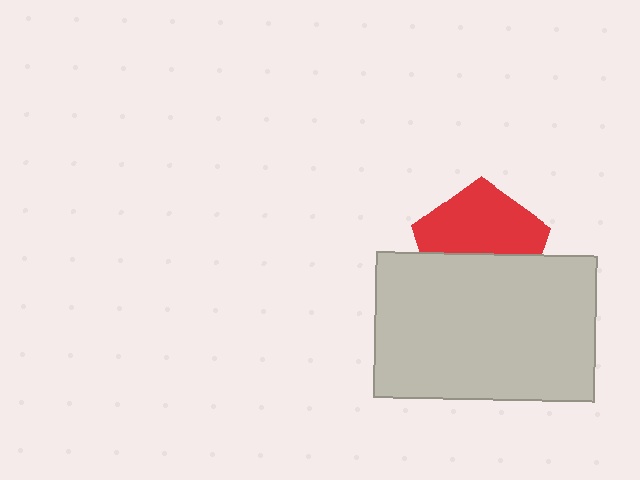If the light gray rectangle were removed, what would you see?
You would see the complete red pentagon.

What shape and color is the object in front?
The object in front is a light gray rectangle.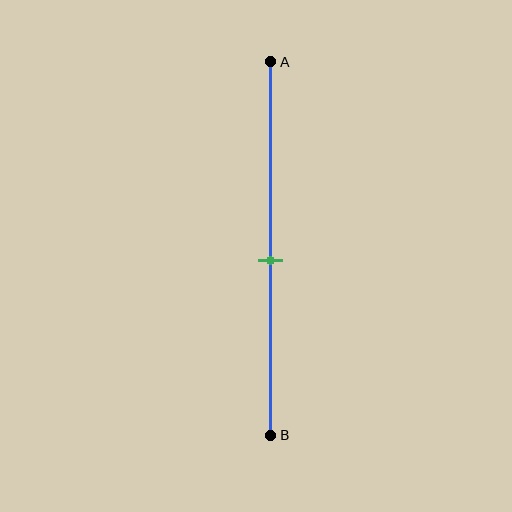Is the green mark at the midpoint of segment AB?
No, the mark is at about 55% from A, not at the 50% midpoint.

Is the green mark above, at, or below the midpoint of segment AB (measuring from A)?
The green mark is below the midpoint of segment AB.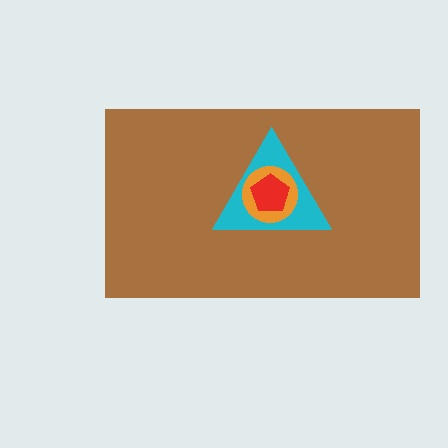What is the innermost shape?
The red pentagon.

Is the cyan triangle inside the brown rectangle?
Yes.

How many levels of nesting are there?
4.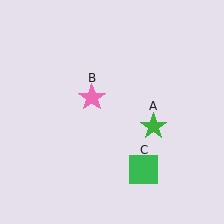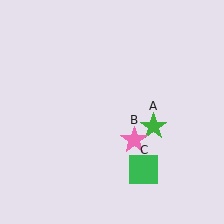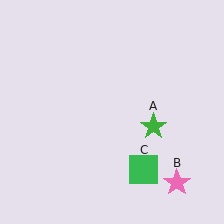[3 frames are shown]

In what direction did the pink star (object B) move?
The pink star (object B) moved down and to the right.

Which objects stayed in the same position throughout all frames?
Green star (object A) and green square (object C) remained stationary.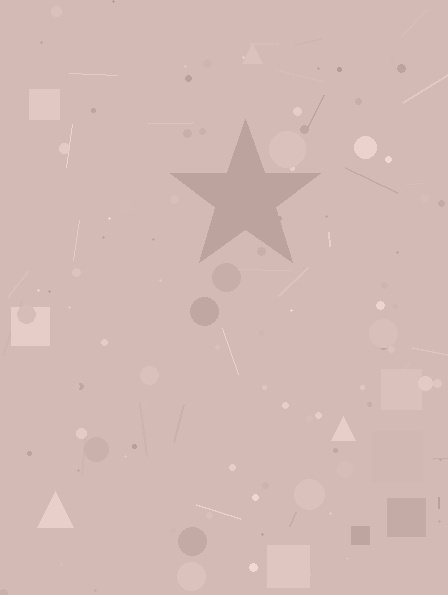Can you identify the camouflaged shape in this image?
The camouflaged shape is a star.